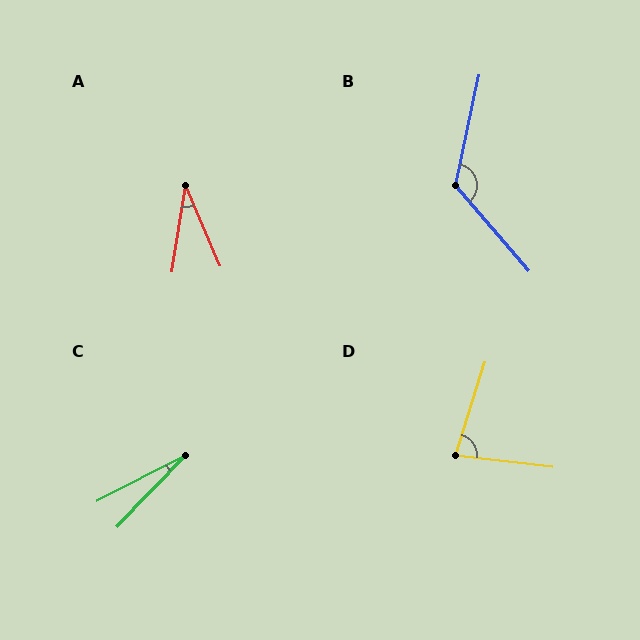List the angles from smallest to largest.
C (19°), A (32°), D (79°), B (127°).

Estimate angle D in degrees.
Approximately 79 degrees.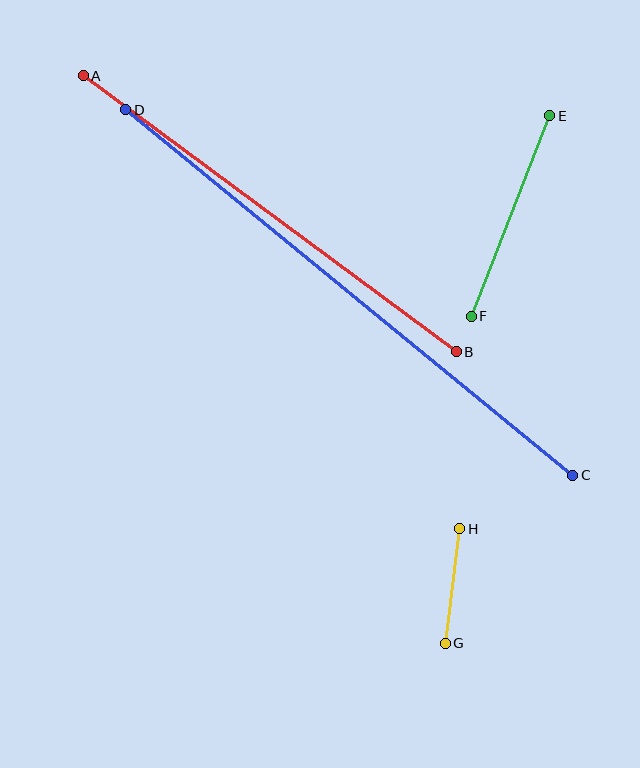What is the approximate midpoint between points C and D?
The midpoint is at approximately (349, 293) pixels.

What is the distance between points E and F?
The distance is approximately 215 pixels.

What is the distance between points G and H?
The distance is approximately 115 pixels.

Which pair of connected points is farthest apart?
Points C and D are farthest apart.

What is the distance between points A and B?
The distance is approximately 464 pixels.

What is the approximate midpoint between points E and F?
The midpoint is at approximately (510, 216) pixels.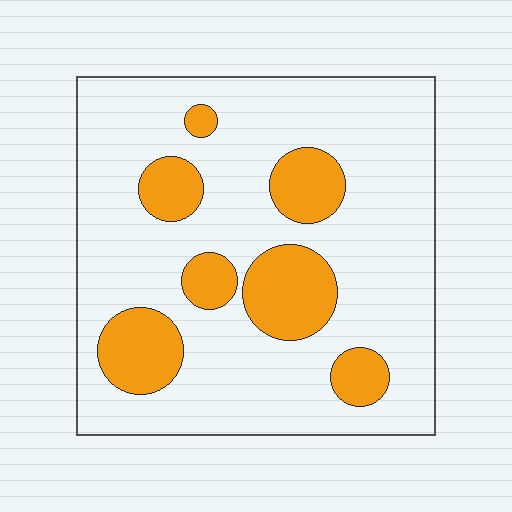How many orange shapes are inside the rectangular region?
7.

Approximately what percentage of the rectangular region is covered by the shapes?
Approximately 20%.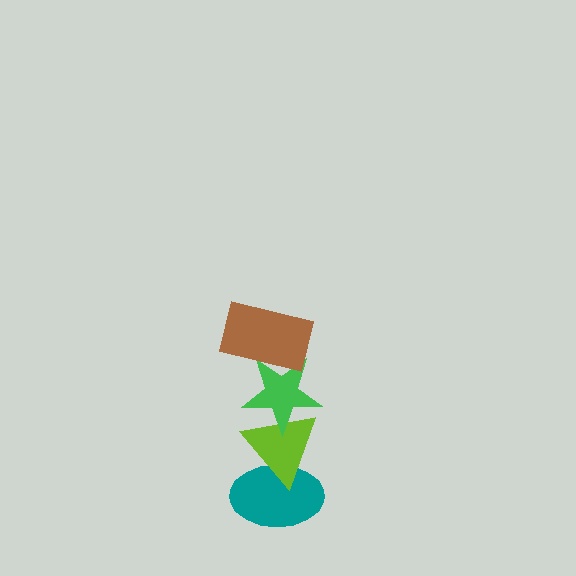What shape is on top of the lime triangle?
The green star is on top of the lime triangle.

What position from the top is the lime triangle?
The lime triangle is 3rd from the top.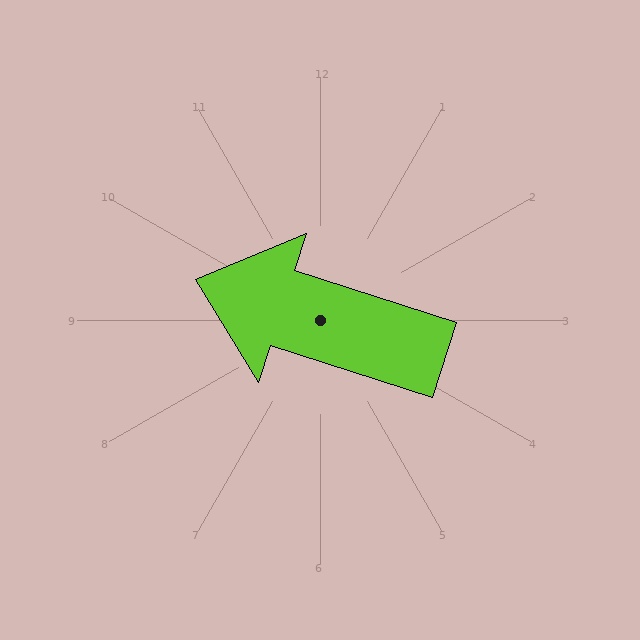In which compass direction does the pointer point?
West.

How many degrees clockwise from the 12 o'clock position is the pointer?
Approximately 288 degrees.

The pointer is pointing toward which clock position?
Roughly 10 o'clock.